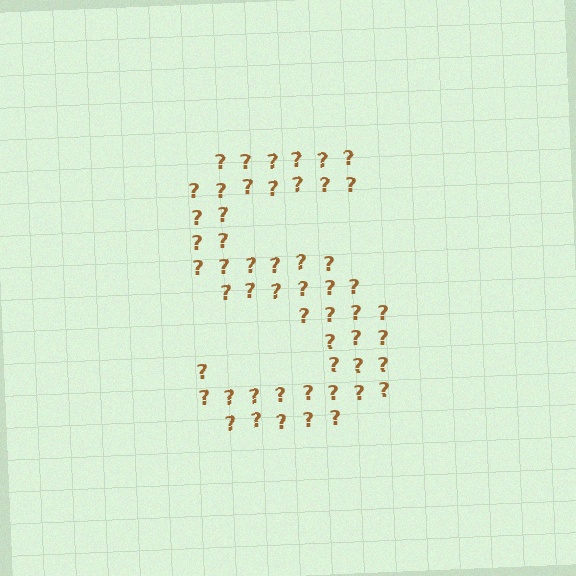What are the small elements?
The small elements are question marks.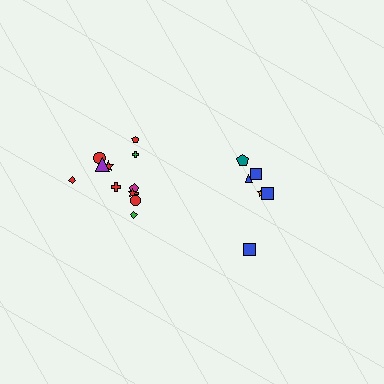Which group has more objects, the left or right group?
The left group.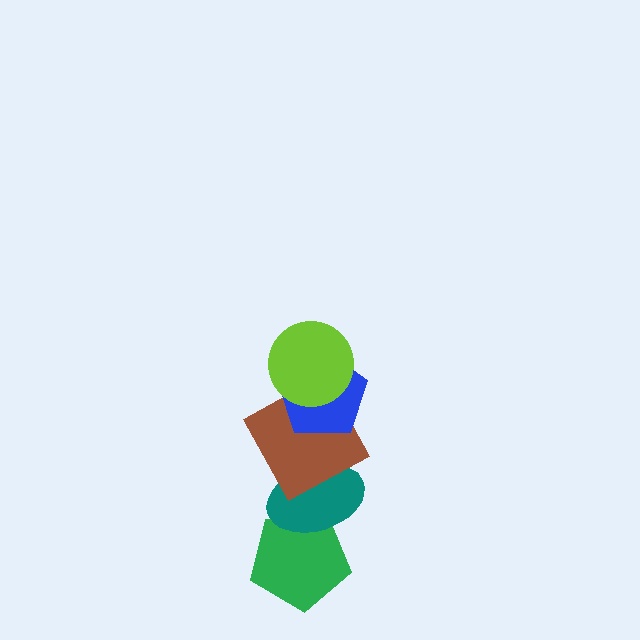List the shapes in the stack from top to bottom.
From top to bottom: the lime circle, the blue pentagon, the brown square, the teal ellipse, the green pentagon.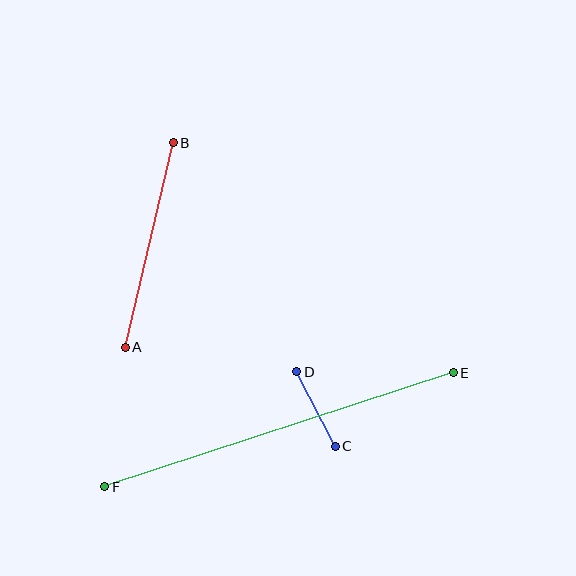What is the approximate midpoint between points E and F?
The midpoint is at approximately (279, 430) pixels.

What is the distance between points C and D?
The distance is approximately 84 pixels.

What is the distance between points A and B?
The distance is approximately 210 pixels.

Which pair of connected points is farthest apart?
Points E and F are farthest apart.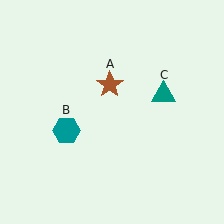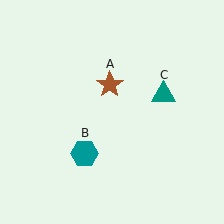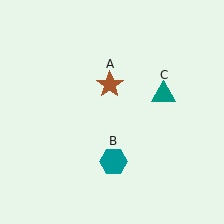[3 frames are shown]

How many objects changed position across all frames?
1 object changed position: teal hexagon (object B).